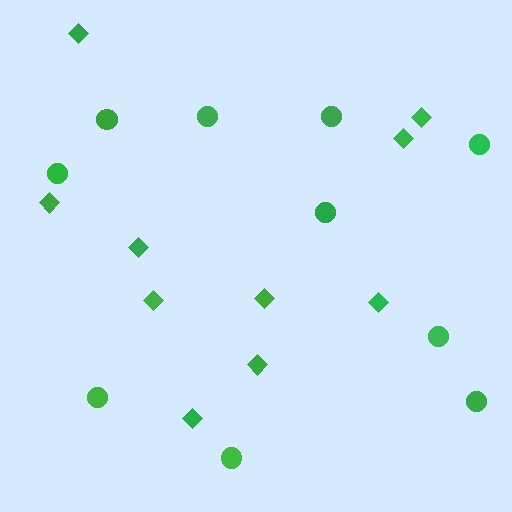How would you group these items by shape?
There are 2 groups: one group of diamonds (10) and one group of circles (10).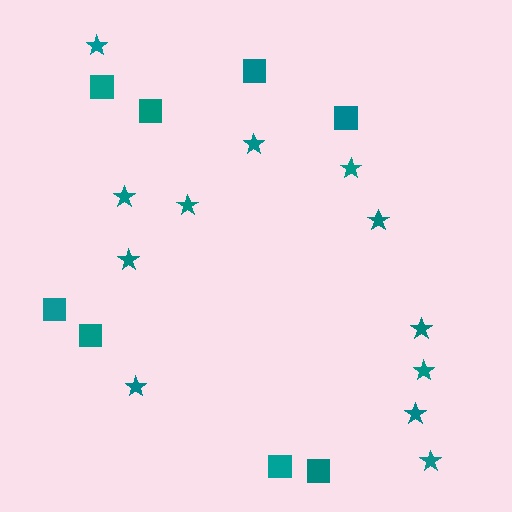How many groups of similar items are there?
There are 2 groups: one group of stars (12) and one group of squares (8).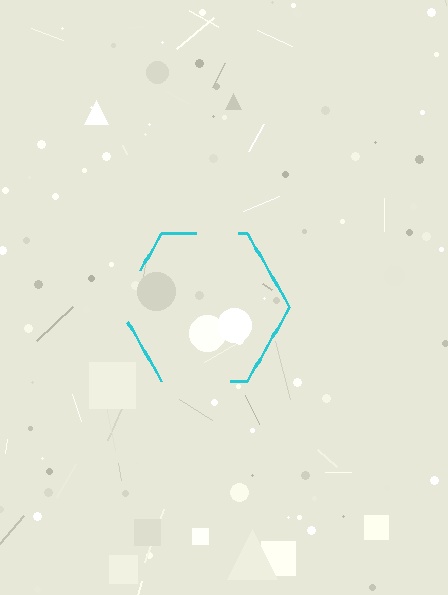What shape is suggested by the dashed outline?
The dashed outline suggests a hexagon.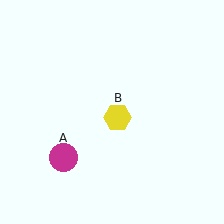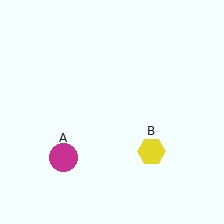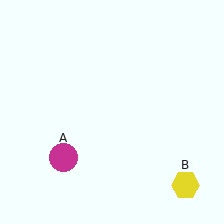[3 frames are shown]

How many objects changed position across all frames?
1 object changed position: yellow hexagon (object B).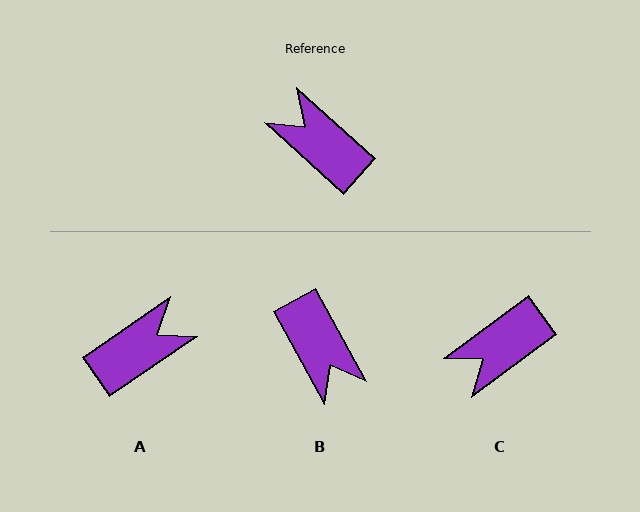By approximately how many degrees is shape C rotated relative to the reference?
Approximately 79 degrees counter-clockwise.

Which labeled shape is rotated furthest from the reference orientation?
B, about 161 degrees away.